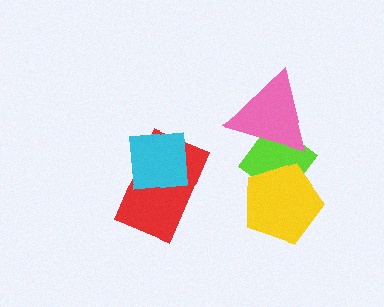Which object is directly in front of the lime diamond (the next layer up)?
The pink triangle is directly in front of the lime diamond.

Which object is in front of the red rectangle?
The cyan square is in front of the red rectangle.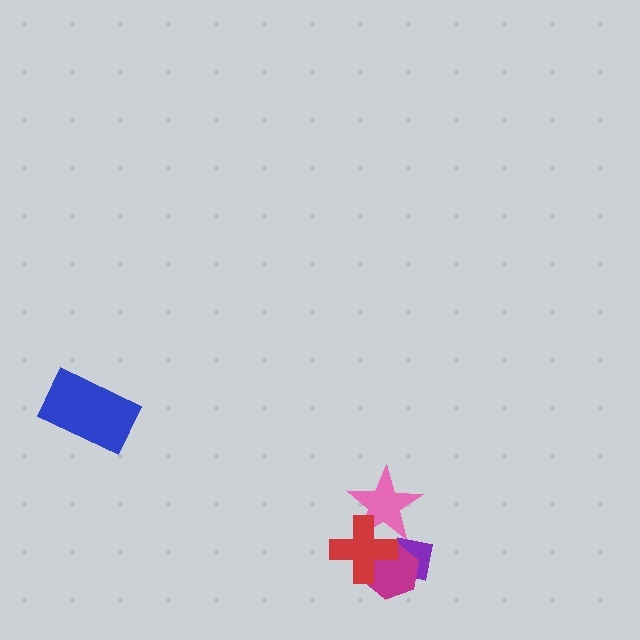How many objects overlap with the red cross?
3 objects overlap with the red cross.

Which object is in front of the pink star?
The red cross is in front of the pink star.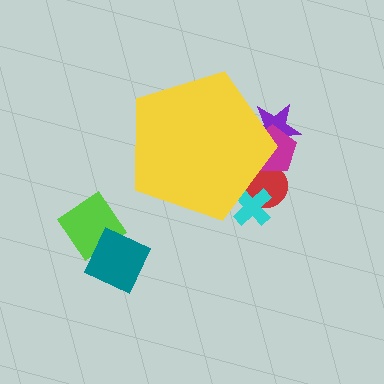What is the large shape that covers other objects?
A yellow pentagon.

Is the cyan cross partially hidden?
Yes, the cyan cross is partially hidden behind the yellow pentagon.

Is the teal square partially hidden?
No, the teal square is fully visible.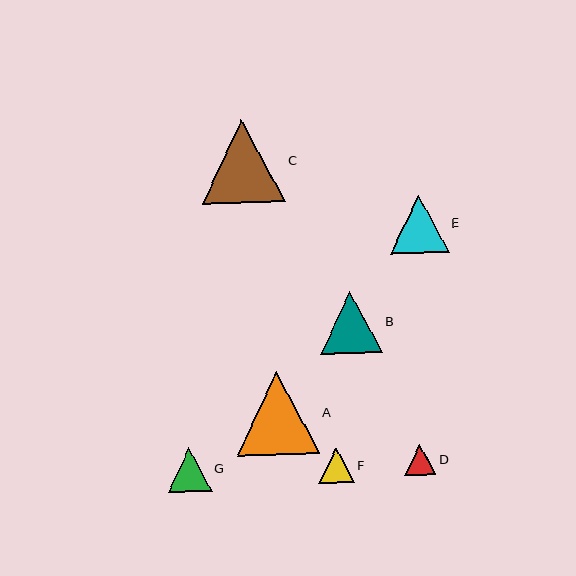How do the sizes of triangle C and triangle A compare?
Triangle C and triangle A are approximately the same size.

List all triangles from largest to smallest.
From largest to smallest: C, A, B, E, G, F, D.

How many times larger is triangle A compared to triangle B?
Triangle A is approximately 1.3 times the size of triangle B.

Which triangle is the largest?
Triangle C is the largest with a size of approximately 83 pixels.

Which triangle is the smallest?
Triangle D is the smallest with a size of approximately 31 pixels.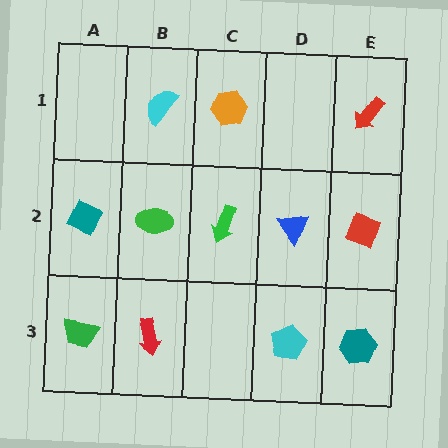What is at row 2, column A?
A teal diamond.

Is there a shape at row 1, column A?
No, that cell is empty.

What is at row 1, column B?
A cyan semicircle.